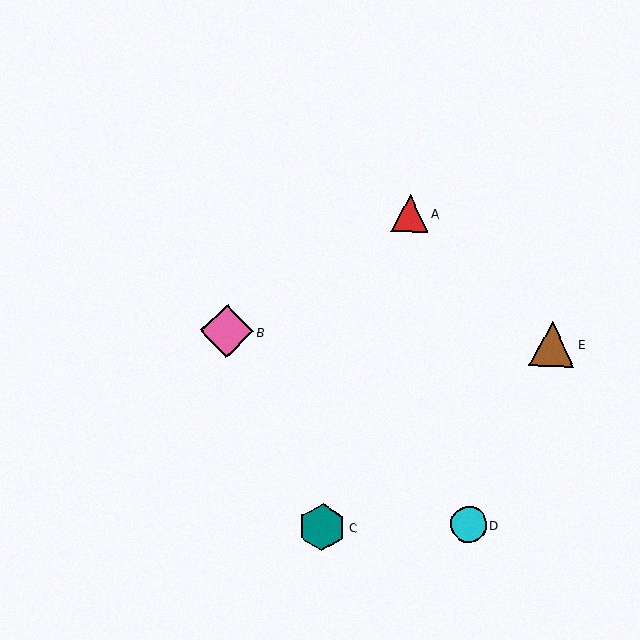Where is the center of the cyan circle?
The center of the cyan circle is at (468, 525).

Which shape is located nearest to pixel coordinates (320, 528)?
The teal hexagon (labeled C) at (322, 527) is nearest to that location.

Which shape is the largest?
The pink diamond (labeled B) is the largest.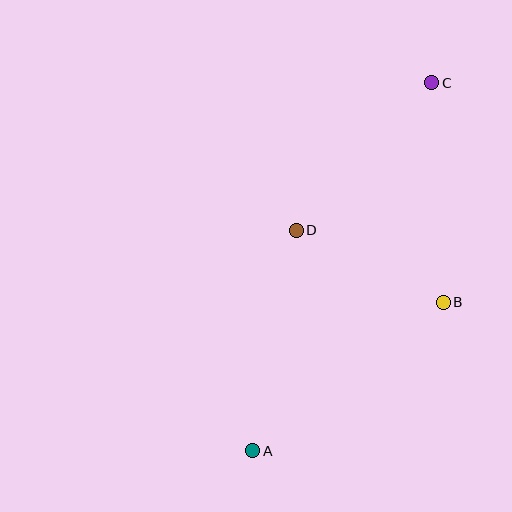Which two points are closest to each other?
Points B and D are closest to each other.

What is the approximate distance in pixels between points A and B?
The distance between A and B is approximately 242 pixels.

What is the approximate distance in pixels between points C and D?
The distance between C and D is approximately 200 pixels.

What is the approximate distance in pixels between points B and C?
The distance between B and C is approximately 220 pixels.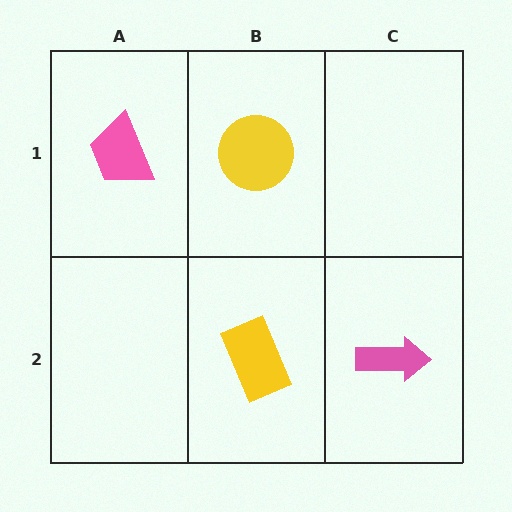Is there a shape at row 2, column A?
No, that cell is empty.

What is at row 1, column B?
A yellow circle.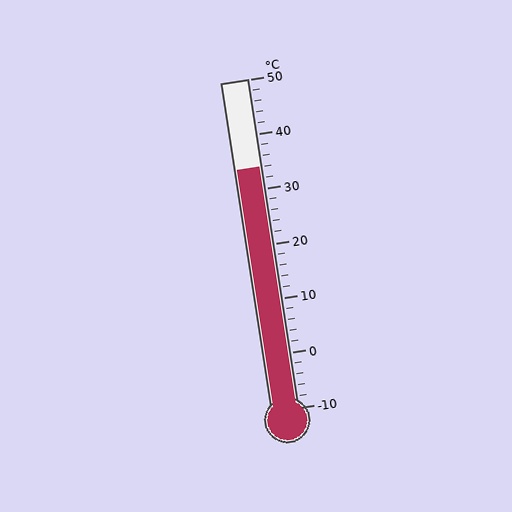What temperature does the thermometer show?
The thermometer shows approximately 34°C.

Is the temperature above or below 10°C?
The temperature is above 10°C.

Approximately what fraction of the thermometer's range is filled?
The thermometer is filled to approximately 75% of its range.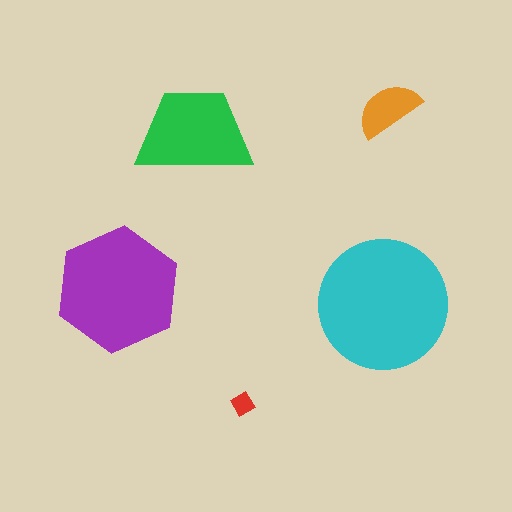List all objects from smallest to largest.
The red diamond, the orange semicircle, the green trapezoid, the purple hexagon, the cyan circle.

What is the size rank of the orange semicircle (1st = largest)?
4th.